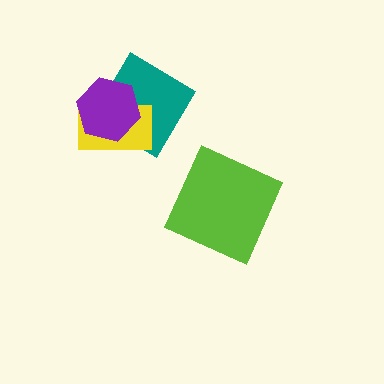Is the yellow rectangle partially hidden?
Yes, it is partially covered by another shape.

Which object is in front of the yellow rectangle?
The purple hexagon is in front of the yellow rectangle.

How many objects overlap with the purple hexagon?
2 objects overlap with the purple hexagon.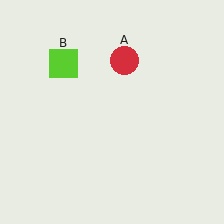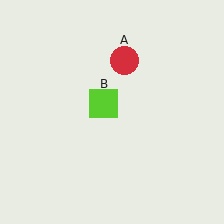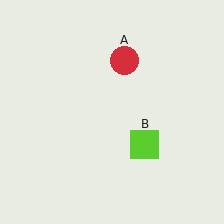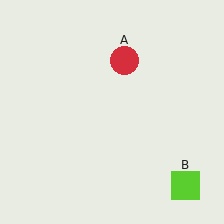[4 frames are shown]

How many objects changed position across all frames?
1 object changed position: lime square (object B).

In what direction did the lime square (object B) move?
The lime square (object B) moved down and to the right.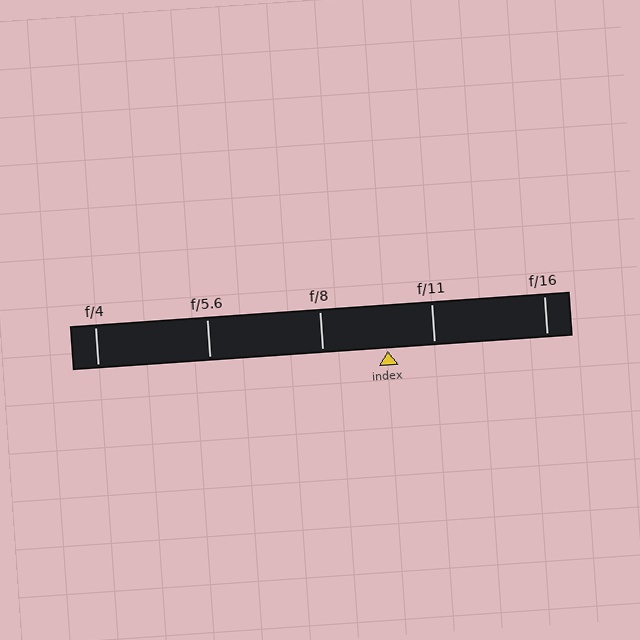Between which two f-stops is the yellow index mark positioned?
The index mark is between f/8 and f/11.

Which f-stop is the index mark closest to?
The index mark is closest to f/11.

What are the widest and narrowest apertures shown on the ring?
The widest aperture shown is f/4 and the narrowest is f/16.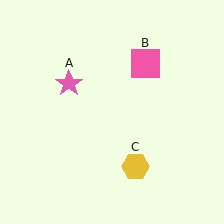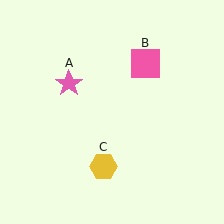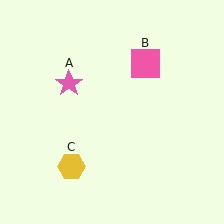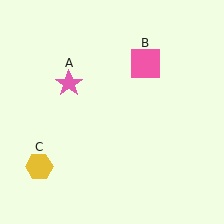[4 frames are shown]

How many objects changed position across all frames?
1 object changed position: yellow hexagon (object C).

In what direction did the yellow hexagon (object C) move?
The yellow hexagon (object C) moved left.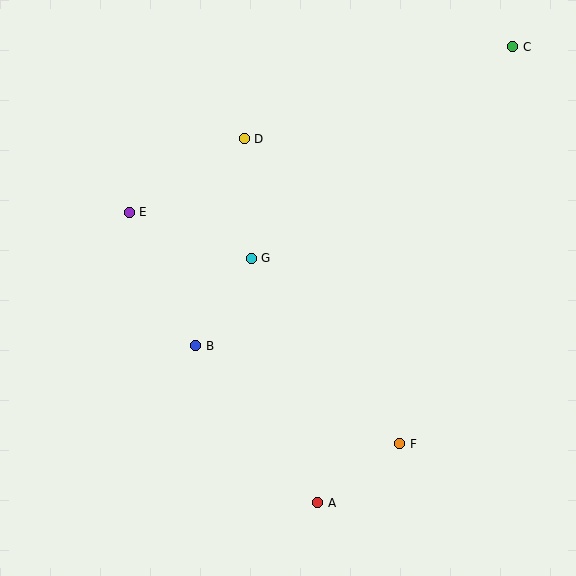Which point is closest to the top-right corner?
Point C is closest to the top-right corner.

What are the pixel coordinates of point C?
Point C is at (513, 47).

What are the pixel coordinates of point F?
Point F is at (400, 444).